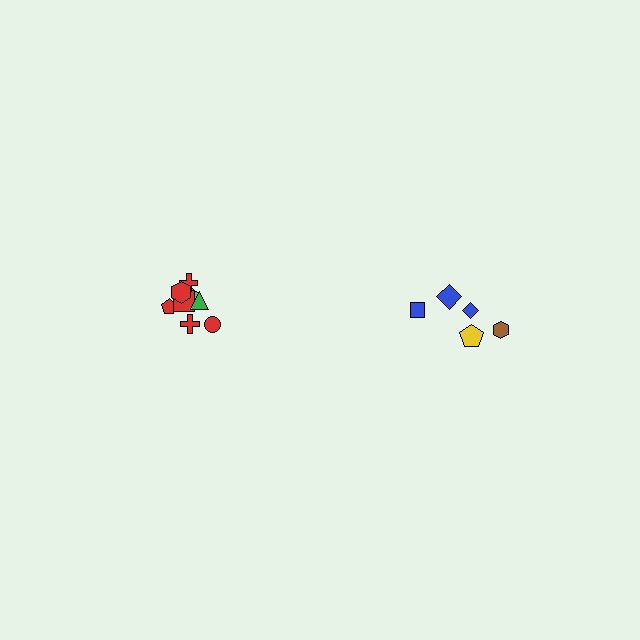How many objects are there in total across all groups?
There are 13 objects.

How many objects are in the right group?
There are 5 objects.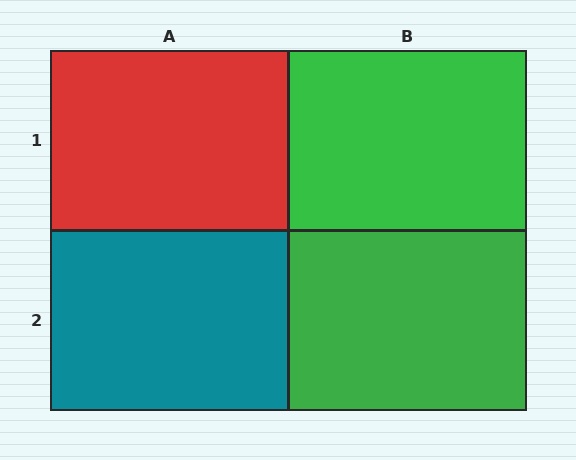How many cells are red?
1 cell is red.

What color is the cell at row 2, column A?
Teal.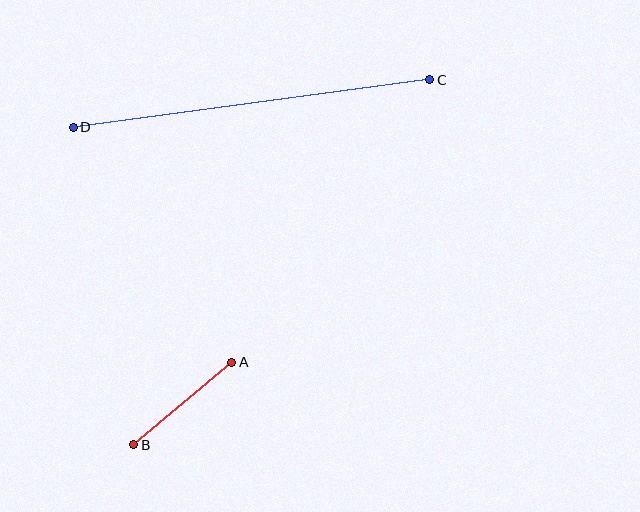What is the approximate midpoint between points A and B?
The midpoint is at approximately (183, 404) pixels.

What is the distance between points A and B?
The distance is approximately 129 pixels.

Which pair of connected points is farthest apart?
Points C and D are farthest apart.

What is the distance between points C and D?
The distance is approximately 360 pixels.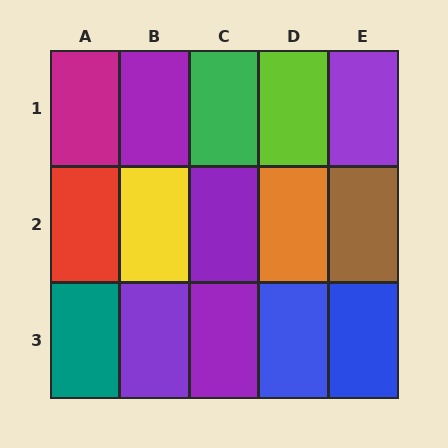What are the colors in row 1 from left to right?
Magenta, purple, green, lime, purple.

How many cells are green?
1 cell is green.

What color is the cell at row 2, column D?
Orange.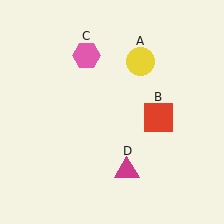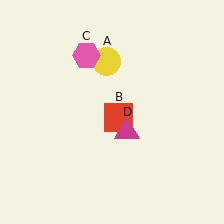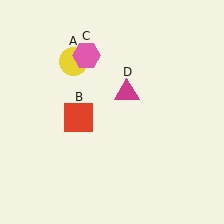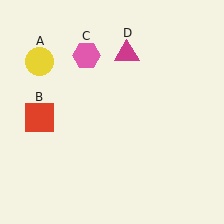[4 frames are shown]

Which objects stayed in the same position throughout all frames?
Pink hexagon (object C) remained stationary.